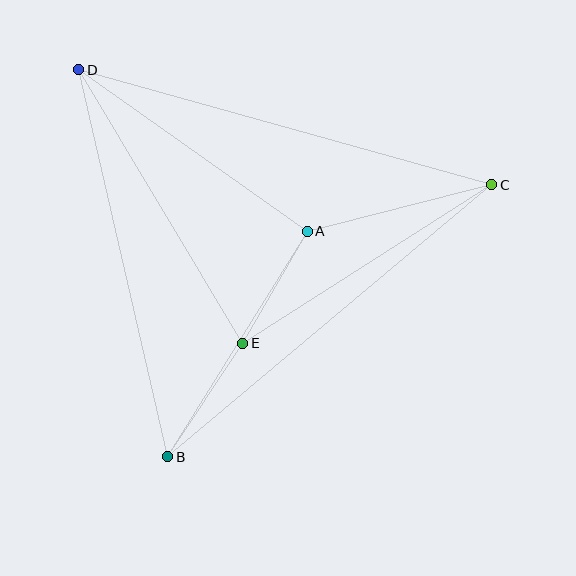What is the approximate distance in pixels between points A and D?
The distance between A and D is approximately 280 pixels.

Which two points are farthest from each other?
Points C and D are farthest from each other.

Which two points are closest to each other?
Points A and E are closest to each other.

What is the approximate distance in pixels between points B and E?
The distance between B and E is approximately 136 pixels.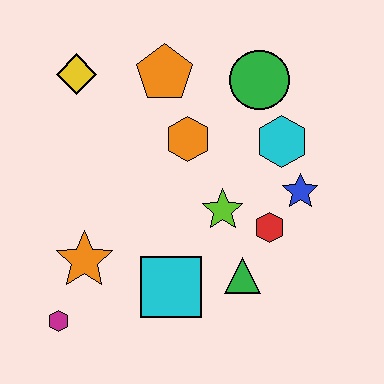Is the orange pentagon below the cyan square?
No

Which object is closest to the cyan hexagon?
The blue star is closest to the cyan hexagon.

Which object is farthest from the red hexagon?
The yellow diamond is farthest from the red hexagon.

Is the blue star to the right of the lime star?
Yes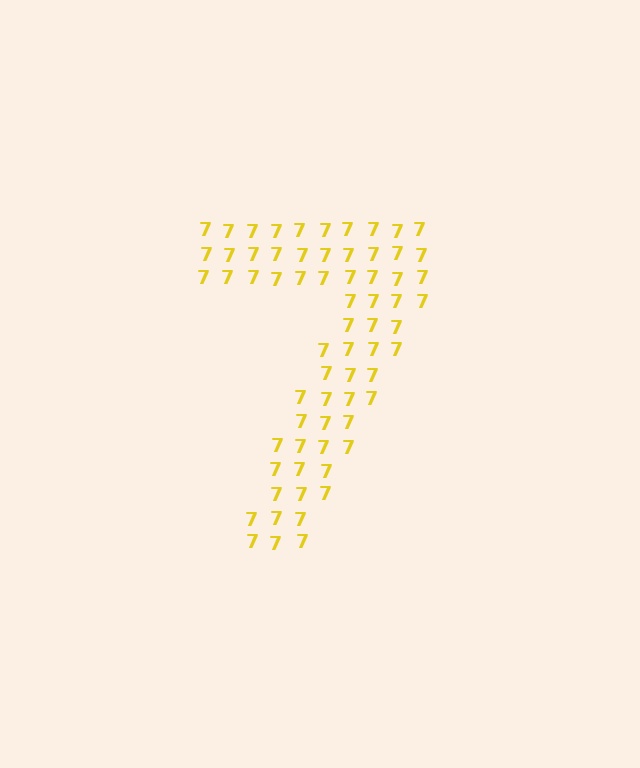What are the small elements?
The small elements are digit 7's.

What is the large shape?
The large shape is the digit 7.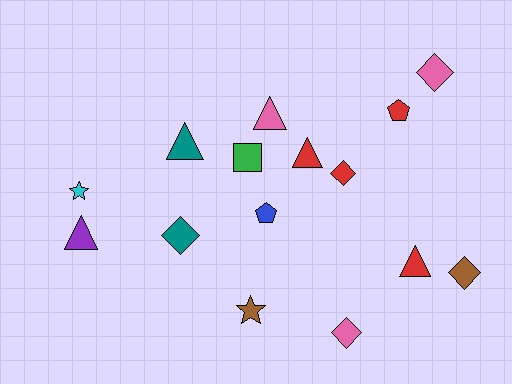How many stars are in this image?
There are 2 stars.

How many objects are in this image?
There are 15 objects.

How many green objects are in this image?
There is 1 green object.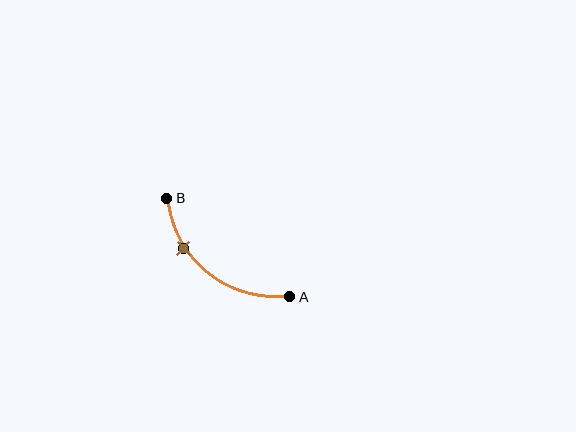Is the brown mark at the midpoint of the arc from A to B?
No. The brown mark lies on the arc but is closer to endpoint B. The arc midpoint would be at the point on the curve equidistant along the arc from both A and B.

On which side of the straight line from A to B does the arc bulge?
The arc bulges below and to the left of the straight line connecting A and B.